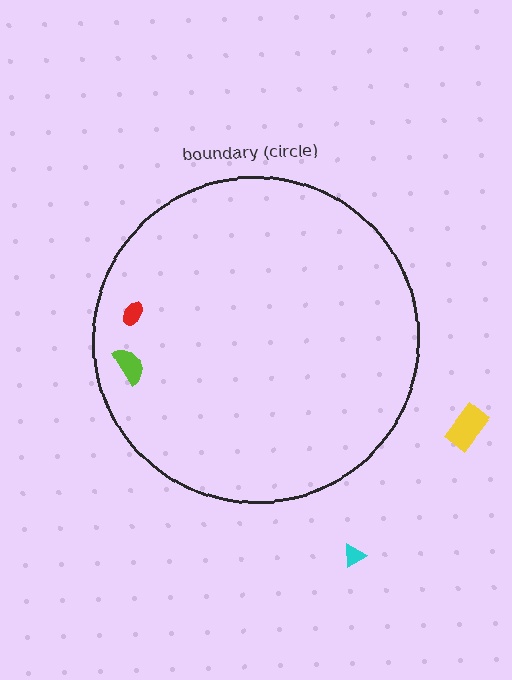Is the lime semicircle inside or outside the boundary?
Inside.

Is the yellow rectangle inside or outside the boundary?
Outside.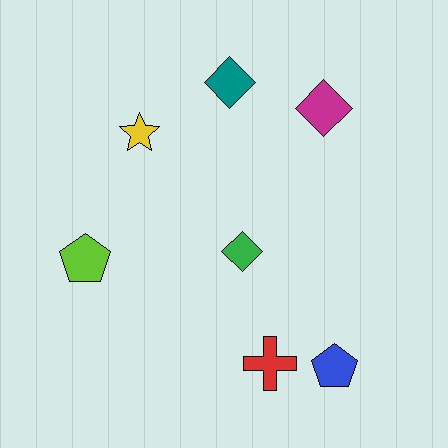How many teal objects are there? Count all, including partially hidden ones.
There is 1 teal object.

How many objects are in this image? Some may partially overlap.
There are 7 objects.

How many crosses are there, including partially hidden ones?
There is 1 cross.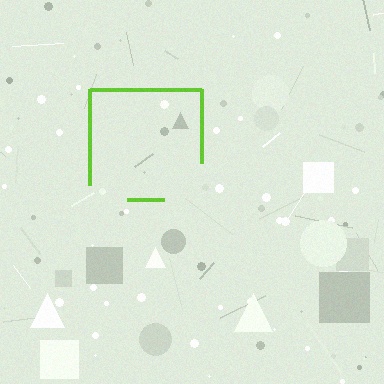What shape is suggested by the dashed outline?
The dashed outline suggests a square.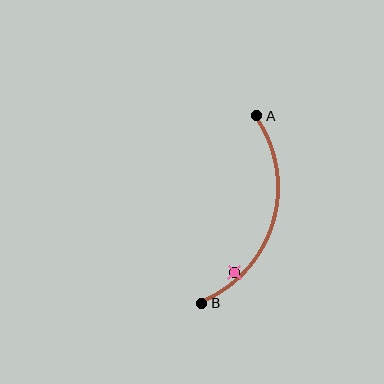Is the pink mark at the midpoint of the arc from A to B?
No — the pink mark does not lie on the arc at all. It sits slightly inside the curve.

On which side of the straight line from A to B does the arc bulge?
The arc bulges to the right of the straight line connecting A and B.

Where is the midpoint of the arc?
The arc midpoint is the point on the curve farthest from the straight line joining A and B. It sits to the right of that line.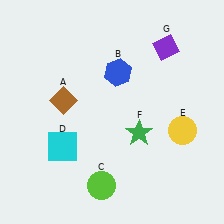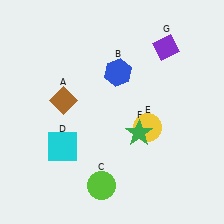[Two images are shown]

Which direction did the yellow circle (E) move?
The yellow circle (E) moved left.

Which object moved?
The yellow circle (E) moved left.